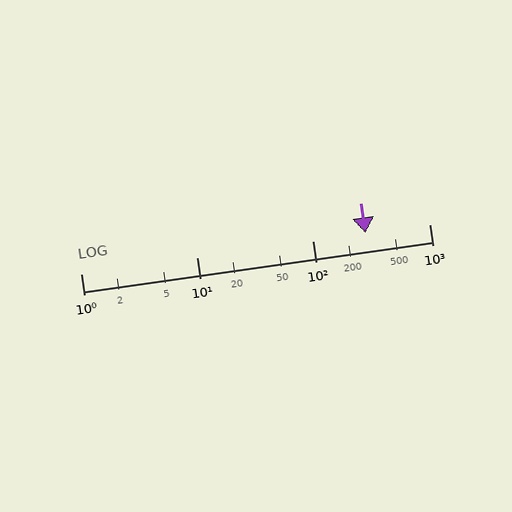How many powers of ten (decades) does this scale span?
The scale spans 3 decades, from 1 to 1000.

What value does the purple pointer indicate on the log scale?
The pointer indicates approximately 280.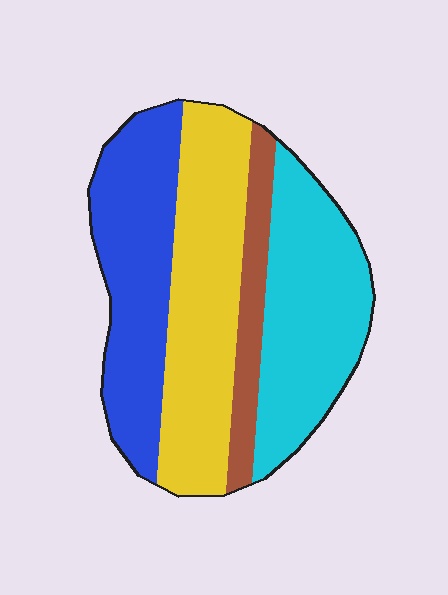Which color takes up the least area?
Brown, at roughly 10%.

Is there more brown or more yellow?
Yellow.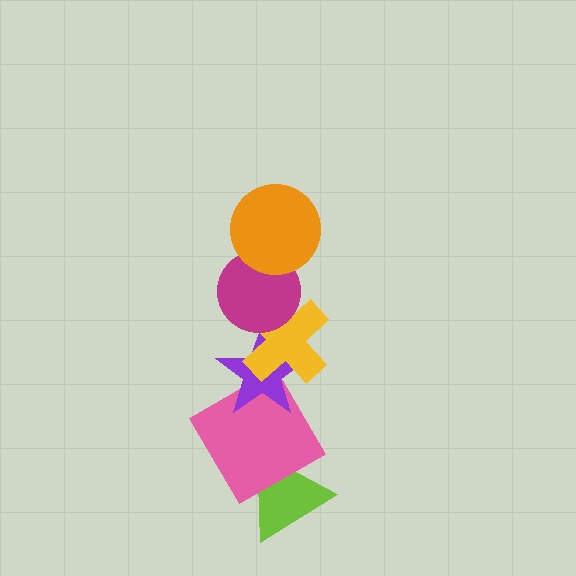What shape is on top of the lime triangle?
The pink diamond is on top of the lime triangle.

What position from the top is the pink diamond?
The pink diamond is 5th from the top.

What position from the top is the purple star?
The purple star is 4th from the top.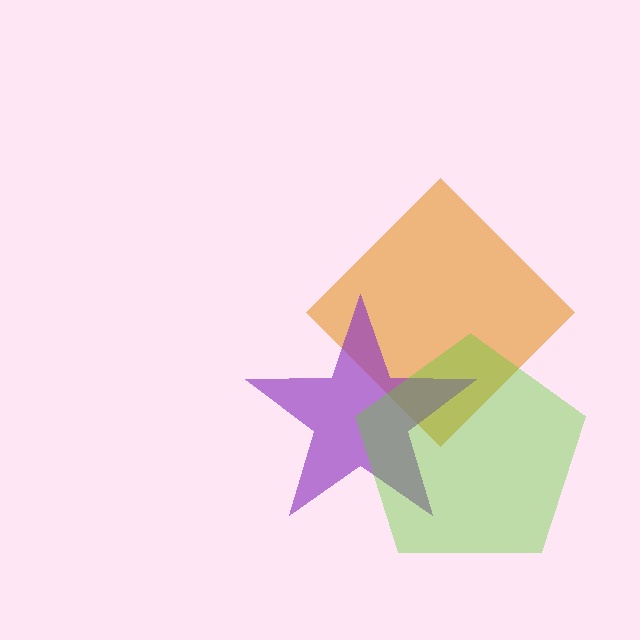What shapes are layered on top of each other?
The layered shapes are: an orange diamond, a purple star, a lime pentagon.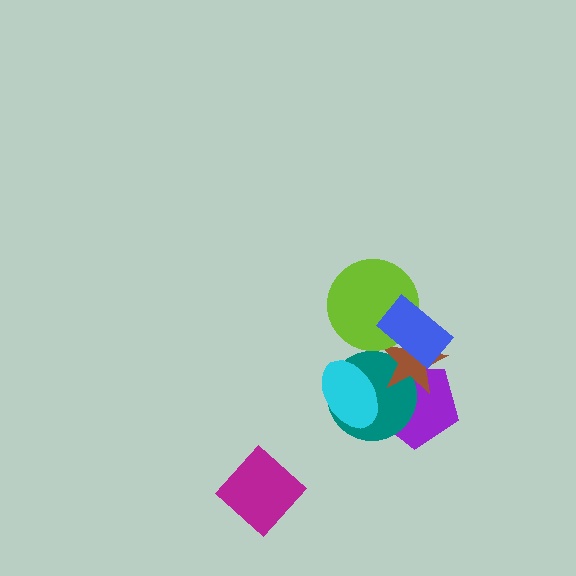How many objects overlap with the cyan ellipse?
2 objects overlap with the cyan ellipse.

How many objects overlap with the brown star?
4 objects overlap with the brown star.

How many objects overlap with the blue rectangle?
2 objects overlap with the blue rectangle.